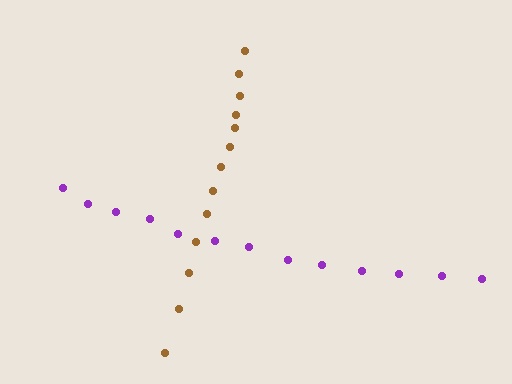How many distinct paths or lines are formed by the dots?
There are 2 distinct paths.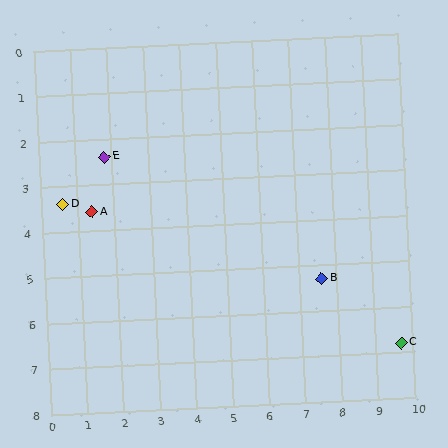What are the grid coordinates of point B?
Point B is at approximately (7.6, 5.3).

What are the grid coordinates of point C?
Point C is at approximately (9.7, 6.8).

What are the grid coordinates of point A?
Point A is at approximately (1.4, 3.6).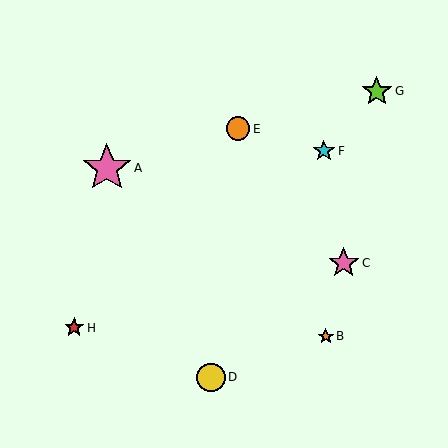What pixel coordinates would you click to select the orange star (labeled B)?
Click at (326, 336) to select the orange star B.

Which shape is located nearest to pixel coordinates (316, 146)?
The cyan star (labeled F) at (324, 151) is nearest to that location.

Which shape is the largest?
The pink star (labeled A) is the largest.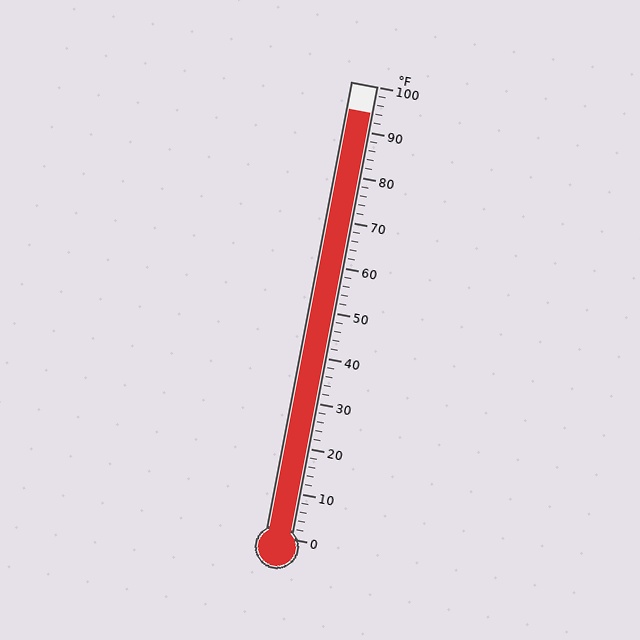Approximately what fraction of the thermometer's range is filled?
The thermometer is filled to approximately 95% of its range.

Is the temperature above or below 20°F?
The temperature is above 20°F.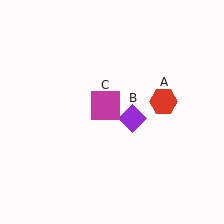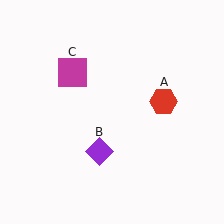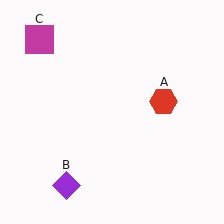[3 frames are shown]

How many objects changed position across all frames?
2 objects changed position: purple diamond (object B), magenta square (object C).